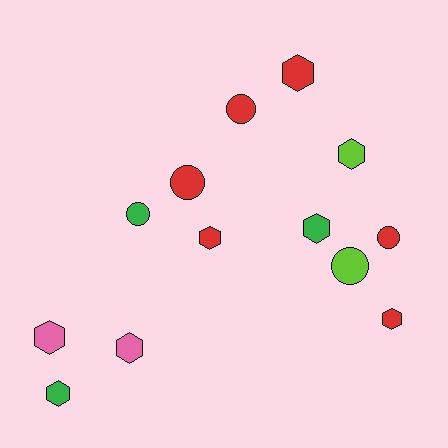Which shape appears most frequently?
Hexagon, with 8 objects.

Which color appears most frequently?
Red, with 6 objects.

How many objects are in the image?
There are 13 objects.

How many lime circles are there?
There is 1 lime circle.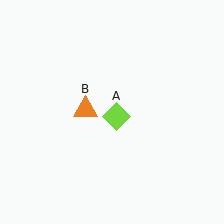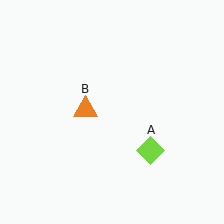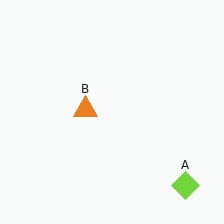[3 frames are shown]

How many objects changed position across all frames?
1 object changed position: lime diamond (object A).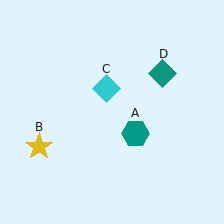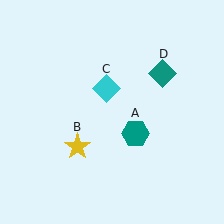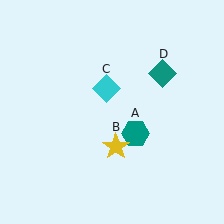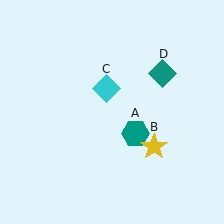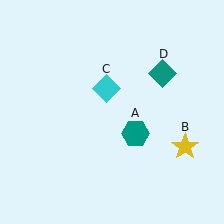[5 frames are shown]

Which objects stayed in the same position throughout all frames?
Teal hexagon (object A) and cyan diamond (object C) and teal diamond (object D) remained stationary.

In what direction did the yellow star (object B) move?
The yellow star (object B) moved right.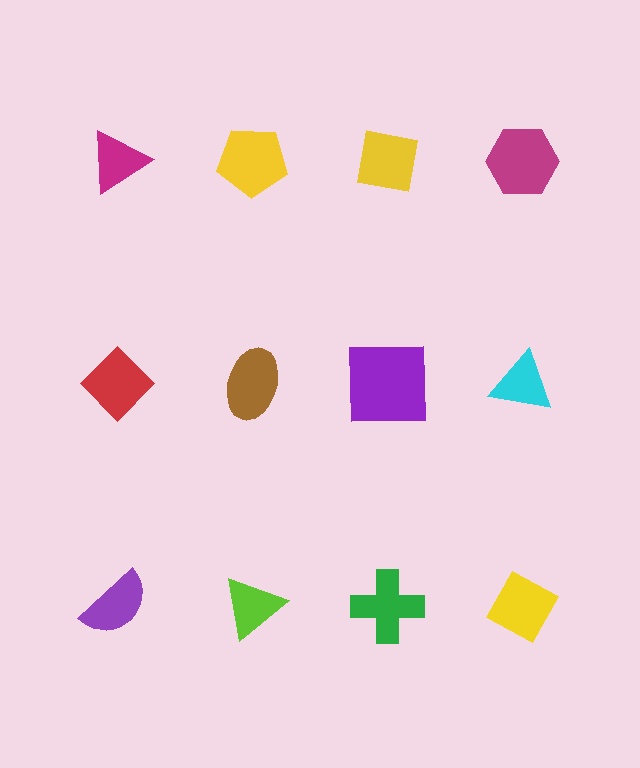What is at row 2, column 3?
A purple square.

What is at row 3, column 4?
A yellow diamond.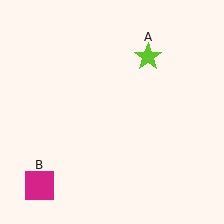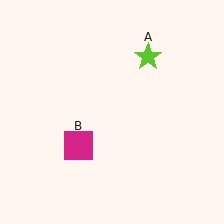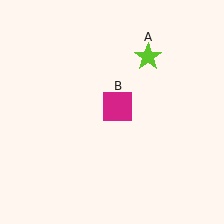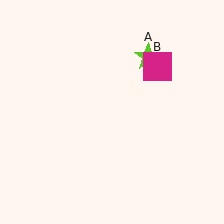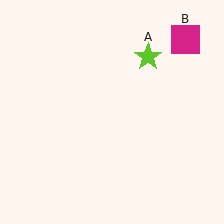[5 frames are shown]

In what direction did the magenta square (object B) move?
The magenta square (object B) moved up and to the right.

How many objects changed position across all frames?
1 object changed position: magenta square (object B).